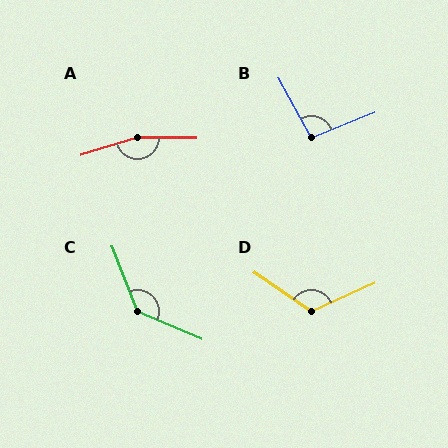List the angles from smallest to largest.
B (97°), D (122°), C (134°), A (162°).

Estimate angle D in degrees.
Approximately 122 degrees.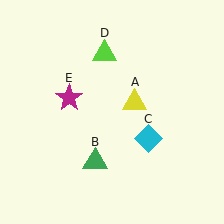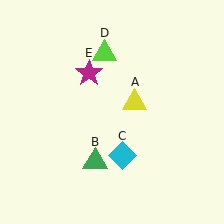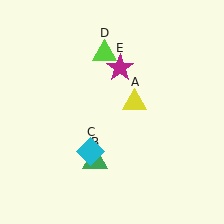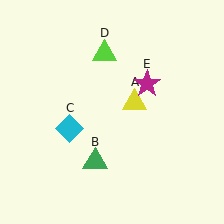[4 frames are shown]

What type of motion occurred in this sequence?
The cyan diamond (object C), magenta star (object E) rotated clockwise around the center of the scene.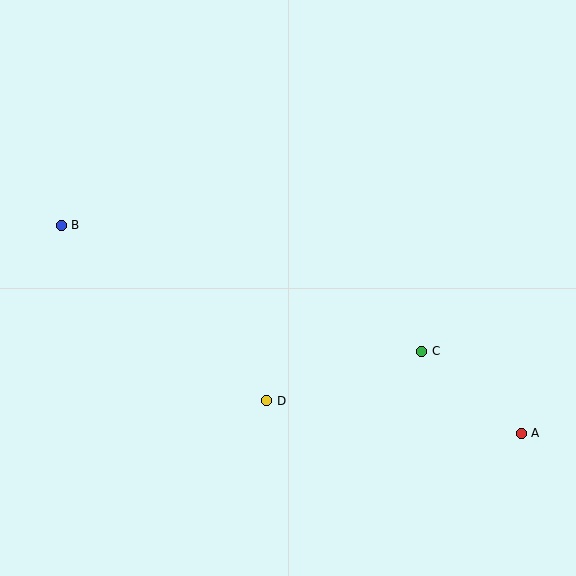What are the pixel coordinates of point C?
Point C is at (422, 351).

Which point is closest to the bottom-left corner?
Point D is closest to the bottom-left corner.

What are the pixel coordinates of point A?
Point A is at (521, 433).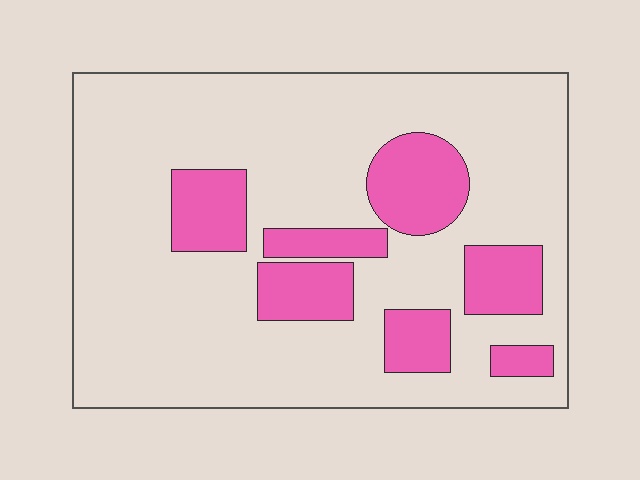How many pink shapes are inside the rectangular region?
7.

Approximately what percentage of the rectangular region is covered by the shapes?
Approximately 20%.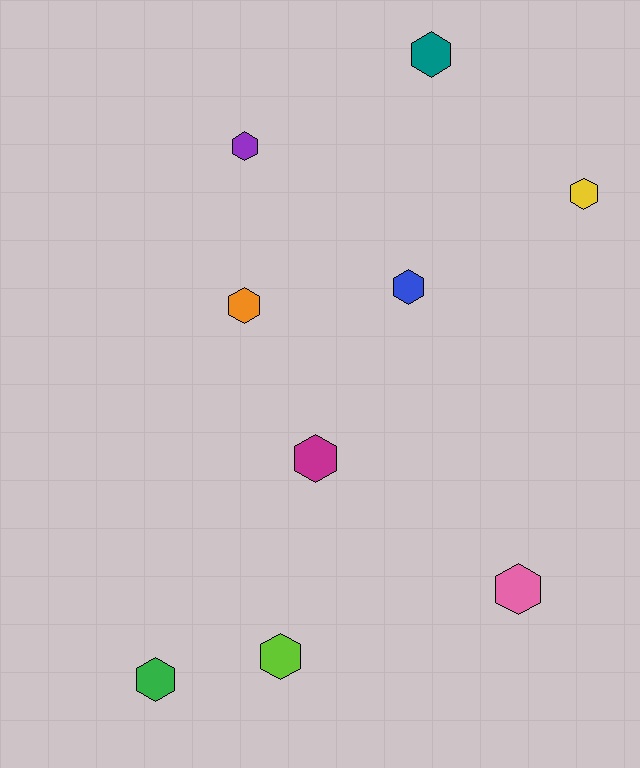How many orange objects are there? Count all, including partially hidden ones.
There is 1 orange object.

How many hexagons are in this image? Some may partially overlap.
There are 9 hexagons.